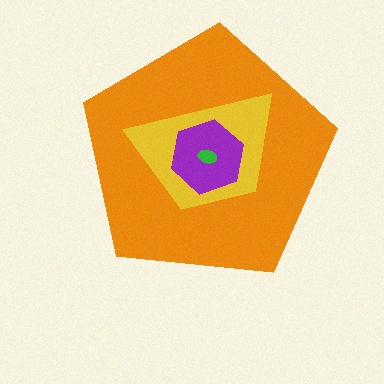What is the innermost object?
The green ellipse.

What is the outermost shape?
The orange pentagon.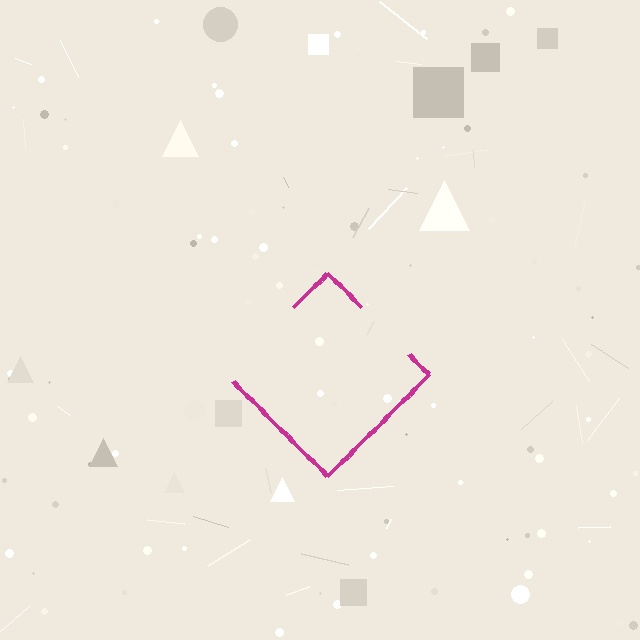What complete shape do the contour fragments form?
The contour fragments form a diamond.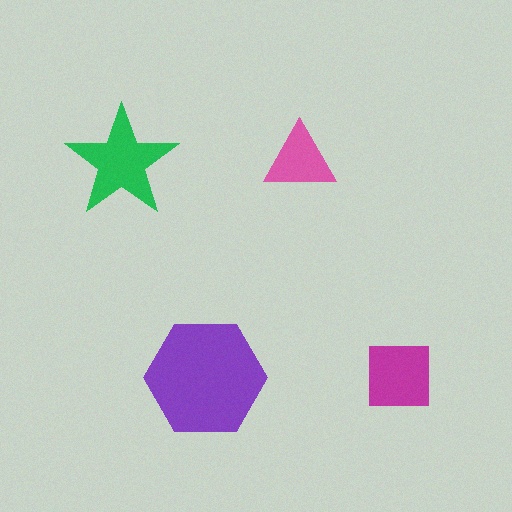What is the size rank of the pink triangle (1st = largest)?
4th.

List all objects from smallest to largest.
The pink triangle, the magenta square, the green star, the purple hexagon.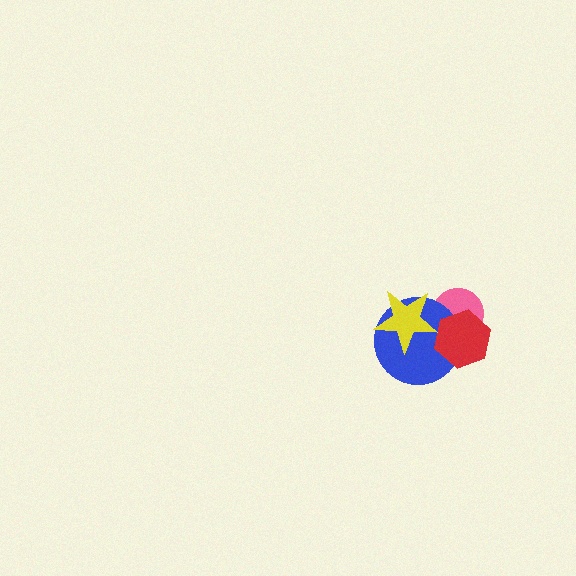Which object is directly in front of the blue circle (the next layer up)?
The red hexagon is directly in front of the blue circle.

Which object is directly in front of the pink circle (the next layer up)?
The blue circle is directly in front of the pink circle.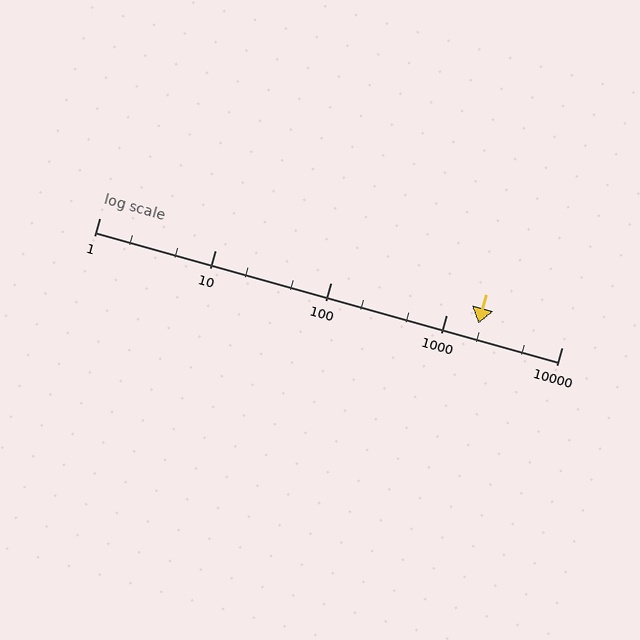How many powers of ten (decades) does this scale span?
The scale spans 4 decades, from 1 to 10000.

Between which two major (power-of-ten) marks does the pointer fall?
The pointer is between 1000 and 10000.